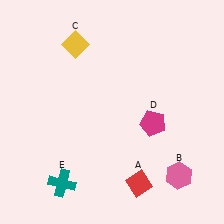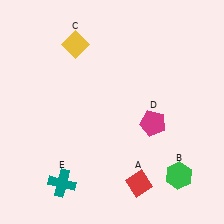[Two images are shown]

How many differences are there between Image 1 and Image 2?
There is 1 difference between the two images.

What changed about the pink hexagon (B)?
In Image 1, B is pink. In Image 2, it changed to green.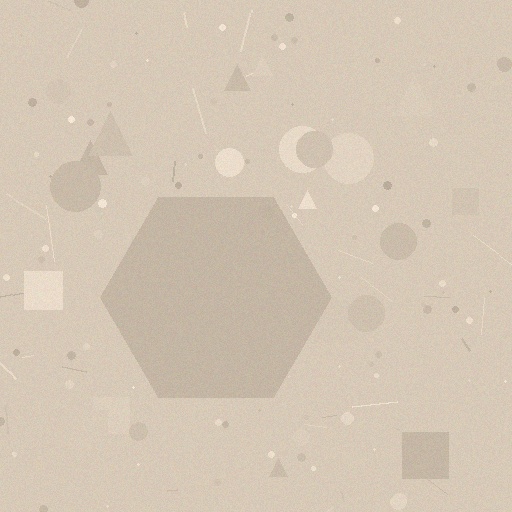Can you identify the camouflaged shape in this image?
The camouflaged shape is a hexagon.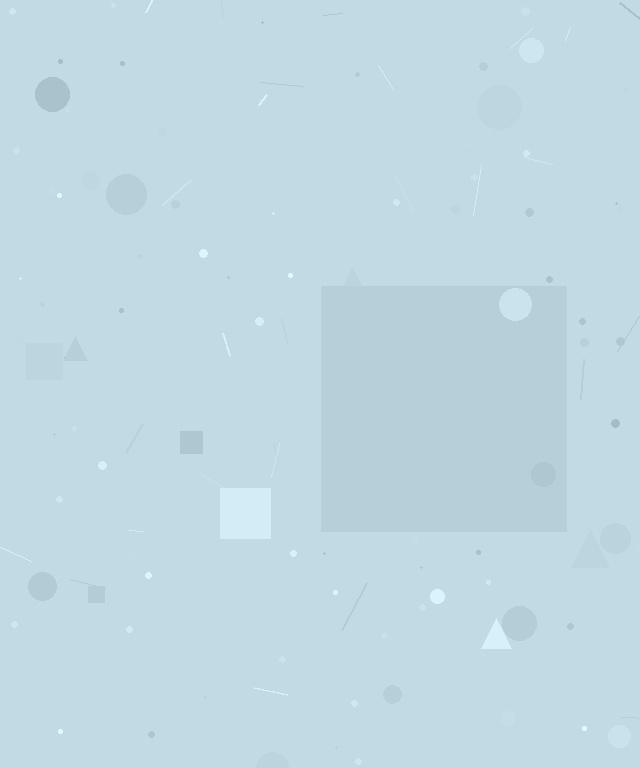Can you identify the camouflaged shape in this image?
The camouflaged shape is a square.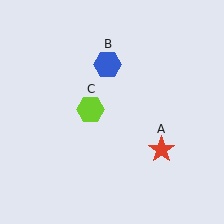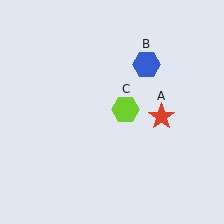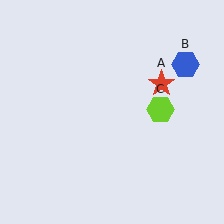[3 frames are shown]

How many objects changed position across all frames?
3 objects changed position: red star (object A), blue hexagon (object B), lime hexagon (object C).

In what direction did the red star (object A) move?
The red star (object A) moved up.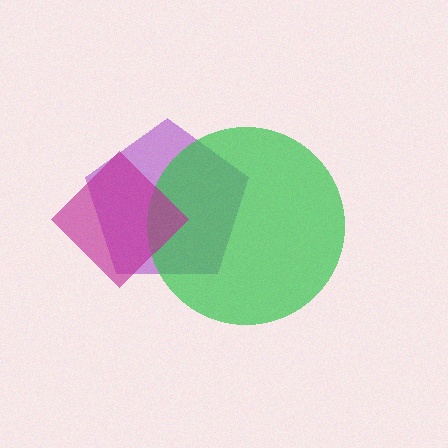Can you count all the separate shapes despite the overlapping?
Yes, there are 3 separate shapes.